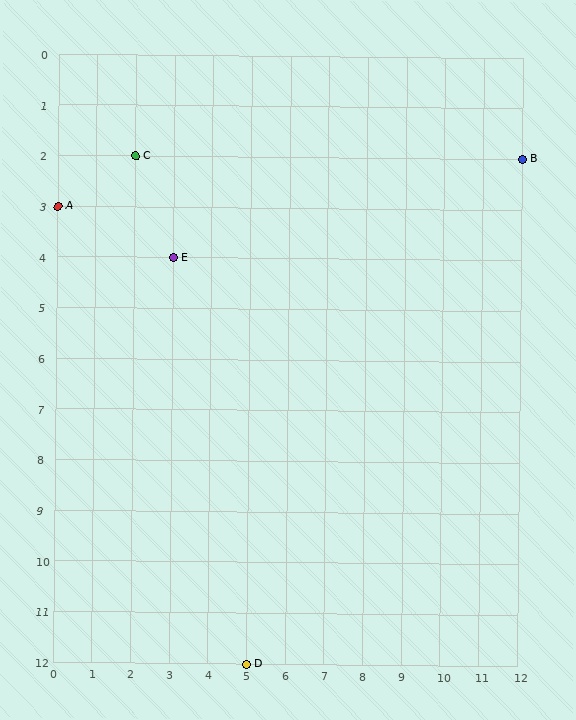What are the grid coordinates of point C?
Point C is at grid coordinates (2, 2).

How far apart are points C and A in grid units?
Points C and A are 2 columns and 1 row apart (about 2.2 grid units diagonally).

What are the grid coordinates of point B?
Point B is at grid coordinates (12, 2).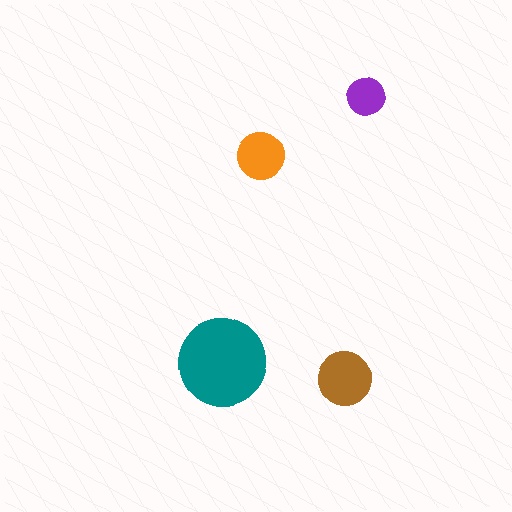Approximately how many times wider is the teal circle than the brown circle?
About 1.5 times wider.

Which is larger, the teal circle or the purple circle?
The teal one.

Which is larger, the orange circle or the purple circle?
The orange one.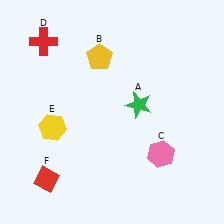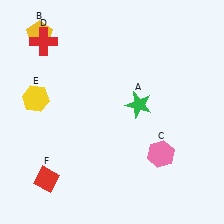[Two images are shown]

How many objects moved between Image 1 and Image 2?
2 objects moved between the two images.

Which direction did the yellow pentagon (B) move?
The yellow pentagon (B) moved left.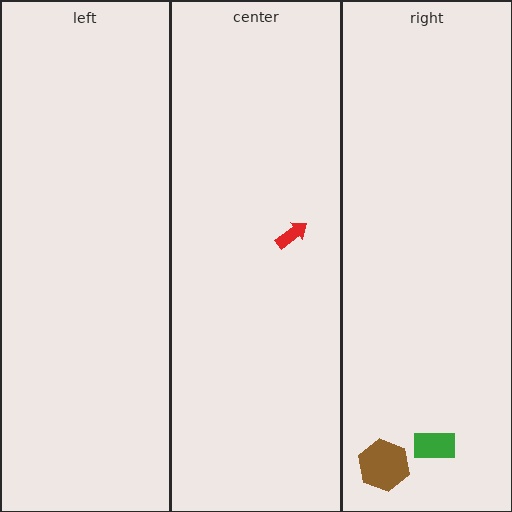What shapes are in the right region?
The green rectangle, the brown hexagon.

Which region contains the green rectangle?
The right region.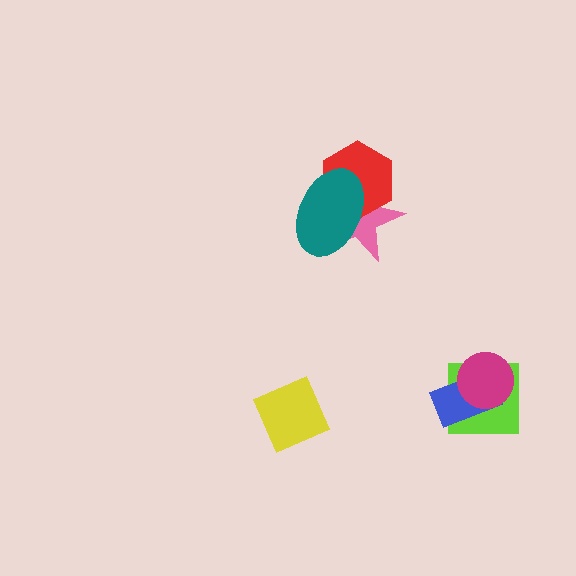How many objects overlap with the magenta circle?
2 objects overlap with the magenta circle.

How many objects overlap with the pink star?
2 objects overlap with the pink star.